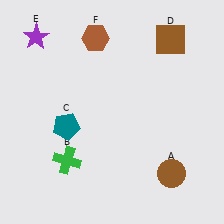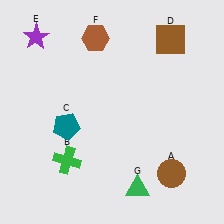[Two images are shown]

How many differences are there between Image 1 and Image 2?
There is 1 difference between the two images.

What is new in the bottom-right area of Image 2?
A green triangle (G) was added in the bottom-right area of Image 2.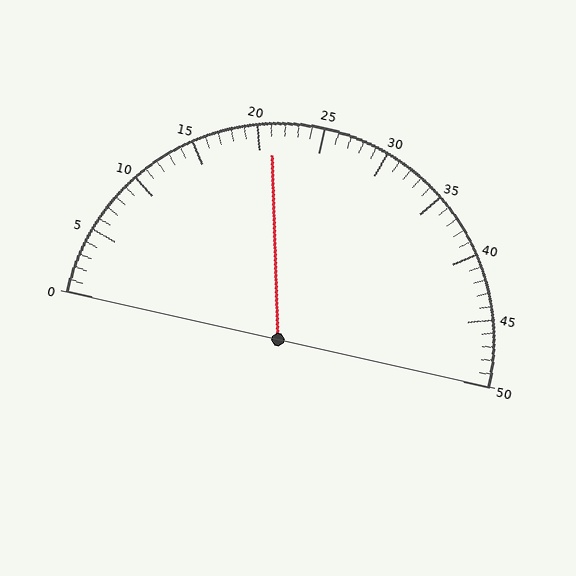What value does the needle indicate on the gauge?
The needle indicates approximately 21.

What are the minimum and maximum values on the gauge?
The gauge ranges from 0 to 50.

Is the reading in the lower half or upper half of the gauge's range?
The reading is in the lower half of the range (0 to 50).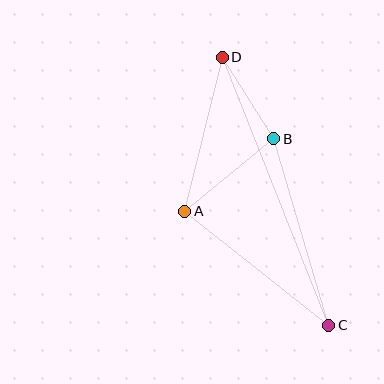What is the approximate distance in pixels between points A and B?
The distance between A and B is approximately 115 pixels.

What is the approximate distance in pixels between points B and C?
The distance between B and C is approximately 194 pixels.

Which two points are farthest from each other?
Points C and D are farthest from each other.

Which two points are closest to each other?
Points B and D are closest to each other.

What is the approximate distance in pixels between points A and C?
The distance between A and C is approximately 184 pixels.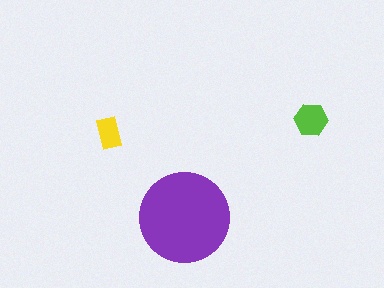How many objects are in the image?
There are 3 objects in the image.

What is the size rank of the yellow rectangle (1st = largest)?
3rd.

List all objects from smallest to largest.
The yellow rectangle, the lime hexagon, the purple circle.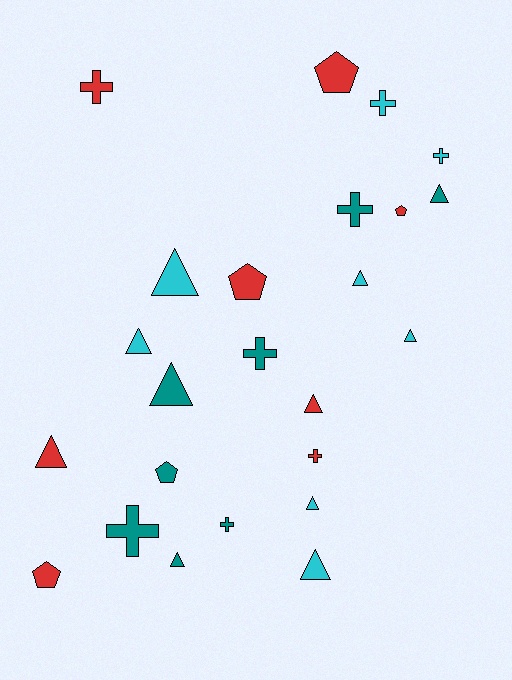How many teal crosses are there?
There are 4 teal crosses.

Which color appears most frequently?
Red, with 8 objects.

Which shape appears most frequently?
Triangle, with 11 objects.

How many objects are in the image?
There are 24 objects.